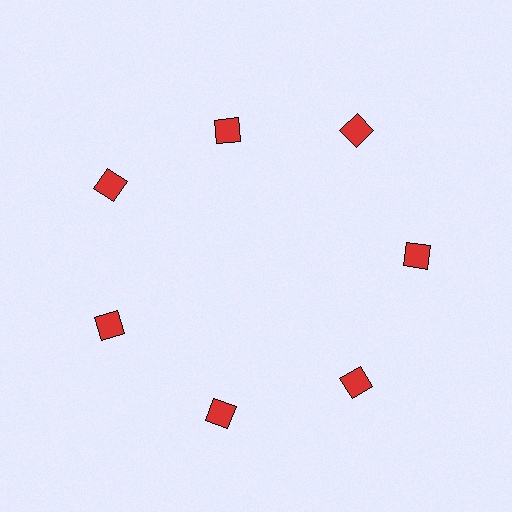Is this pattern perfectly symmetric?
No. The 7 red squares are arranged in a ring, but one element near the 12 o'clock position is pulled inward toward the center, breaking the 7-fold rotational symmetry.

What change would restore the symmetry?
The symmetry would be restored by moving it outward, back onto the ring so that all 7 squares sit at equal angles and equal distance from the center.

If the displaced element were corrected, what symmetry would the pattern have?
It would have 7-fold rotational symmetry — the pattern would map onto itself every 51 degrees.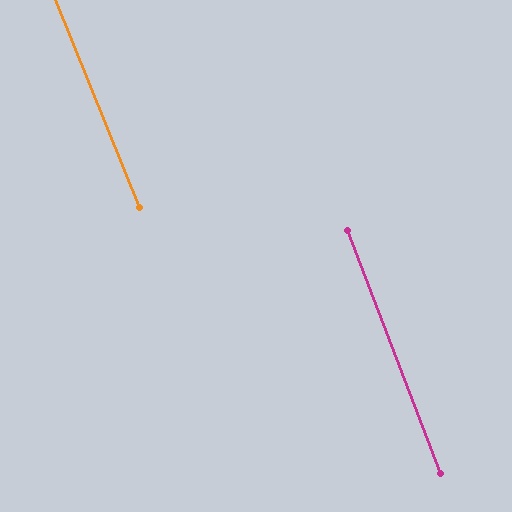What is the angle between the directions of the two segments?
Approximately 1 degree.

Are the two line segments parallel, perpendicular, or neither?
Parallel — their directions differ by only 0.9°.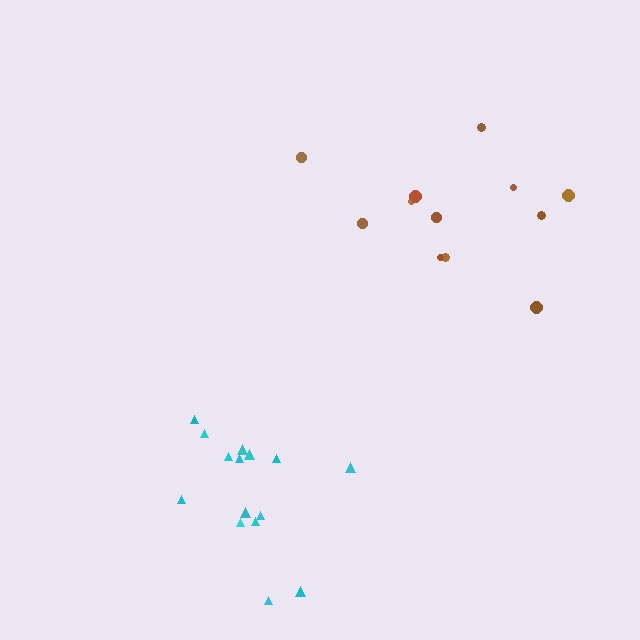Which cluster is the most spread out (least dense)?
Brown.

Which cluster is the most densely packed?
Cyan.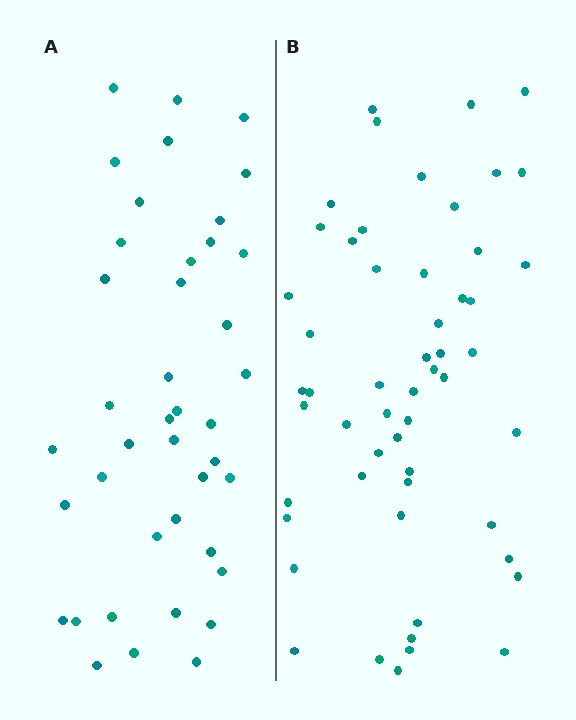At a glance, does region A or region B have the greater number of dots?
Region B (the right region) has more dots.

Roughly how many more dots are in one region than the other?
Region B has approximately 15 more dots than region A.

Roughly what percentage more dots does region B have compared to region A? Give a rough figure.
About 30% more.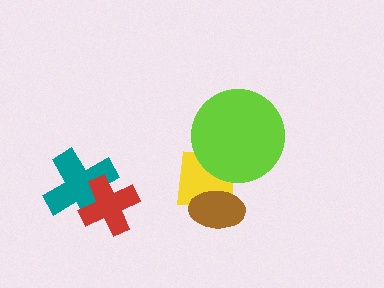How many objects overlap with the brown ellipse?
1 object overlaps with the brown ellipse.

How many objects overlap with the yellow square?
2 objects overlap with the yellow square.